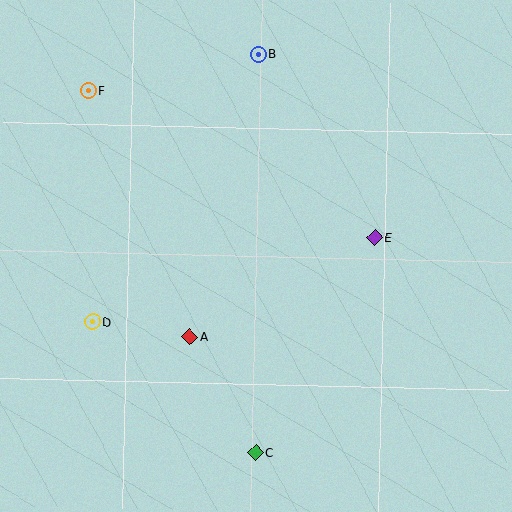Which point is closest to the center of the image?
Point A at (190, 337) is closest to the center.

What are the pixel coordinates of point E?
Point E is at (374, 237).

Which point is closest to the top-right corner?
Point B is closest to the top-right corner.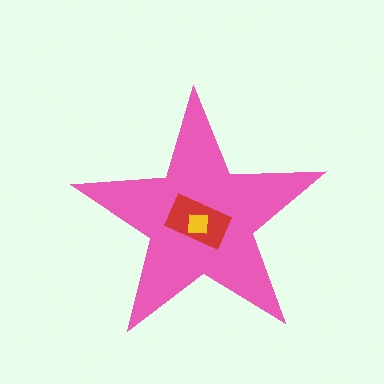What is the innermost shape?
The yellow square.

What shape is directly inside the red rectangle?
The yellow square.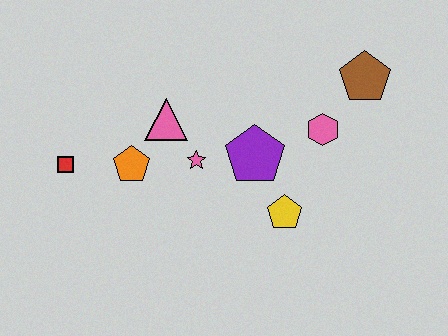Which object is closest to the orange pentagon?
The pink triangle is closest to the orange pentagon.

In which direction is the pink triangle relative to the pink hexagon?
The pink triangle is to the left of the pink hexagon.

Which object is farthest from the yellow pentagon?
The red square is farthest from the yellow pentagon.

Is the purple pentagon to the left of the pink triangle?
No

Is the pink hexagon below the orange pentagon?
No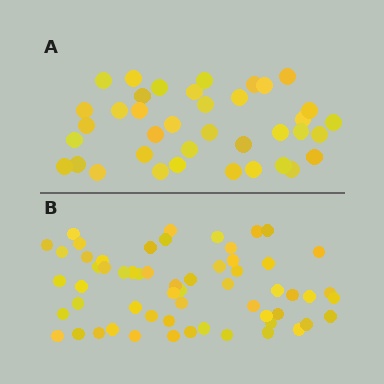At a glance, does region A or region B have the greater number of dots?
Region B (the bottom region) has more dots.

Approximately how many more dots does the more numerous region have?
Region B has approximately 20 more dots than region A.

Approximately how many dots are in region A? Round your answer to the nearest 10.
About 40 dots. (The exact count is 38, which rounds to 40.)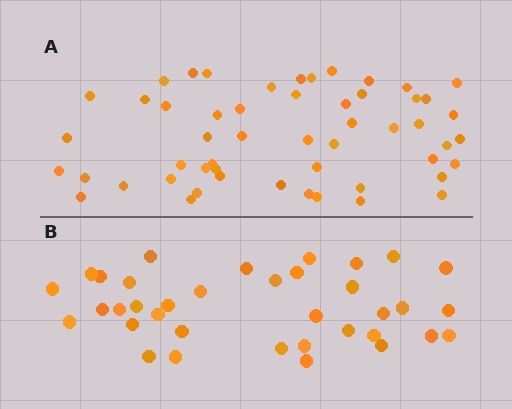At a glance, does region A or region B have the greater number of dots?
Region A (the top region) has more dots.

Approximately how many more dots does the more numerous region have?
Region A has approximately 15 more dots than region B.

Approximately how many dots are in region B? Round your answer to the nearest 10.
About 40 dots. (The exact count is 36, which rounds to 40.)